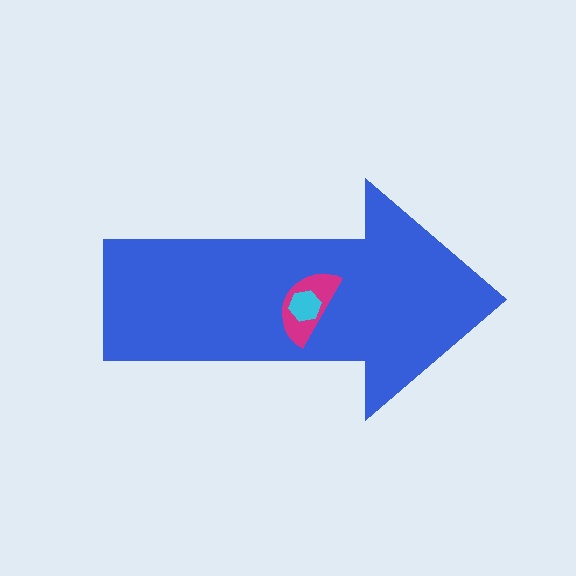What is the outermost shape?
The blue arrow.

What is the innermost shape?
The cyan hexagon.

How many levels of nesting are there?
3.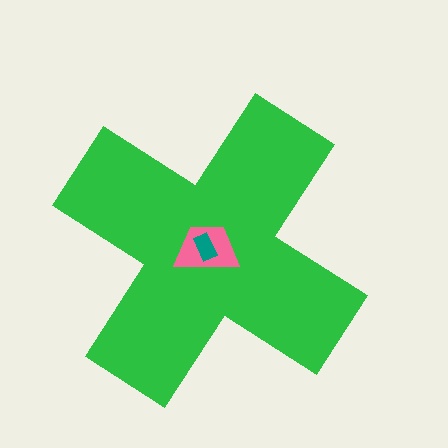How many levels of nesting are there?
3.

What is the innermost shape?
The teal rectangle.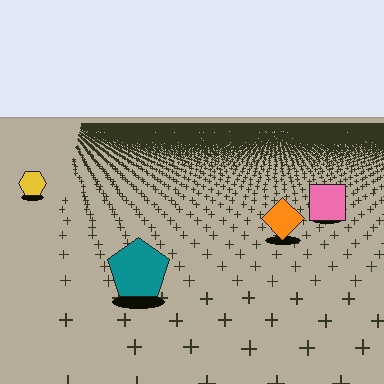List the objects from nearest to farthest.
From nearest to farthest: the teal pentagon, the orange diamond, the pink square, the yellow hexagon.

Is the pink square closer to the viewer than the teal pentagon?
No. The teal pentagon is closer — you can tell from the texture gradient: the ground texture is coarser near it.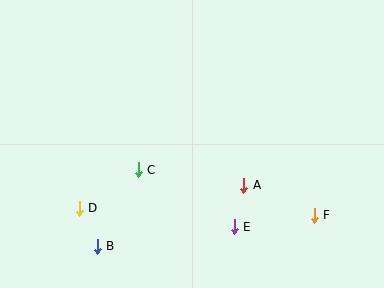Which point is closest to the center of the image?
Point C at (138, 170) is closest to the center.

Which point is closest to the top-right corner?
Point F is closest to the top-right corner.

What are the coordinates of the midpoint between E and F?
The midpoint between E and F is at (274, 221).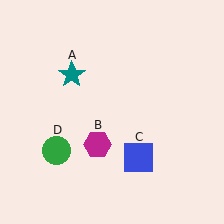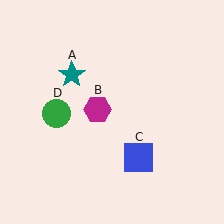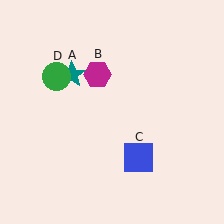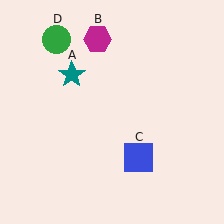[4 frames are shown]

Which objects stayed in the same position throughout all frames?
Teal star (object A) and blue square (object C) remained stationary.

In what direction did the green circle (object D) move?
The green circle (object D) moved up.